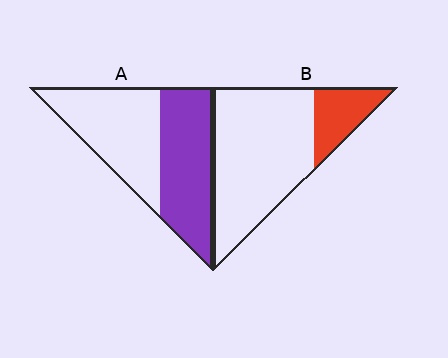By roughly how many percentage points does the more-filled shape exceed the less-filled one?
By roughly 30 percentage points (A over B).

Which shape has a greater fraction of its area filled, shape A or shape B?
Shape A.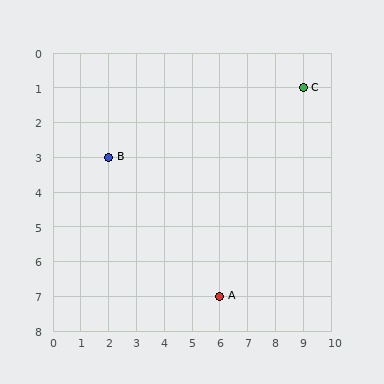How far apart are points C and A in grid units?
Points C and A are 3 columns and 6 rows apart (about 6.7 grid units diagonally).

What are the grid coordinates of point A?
Point A is at grid coordinates (6, 7).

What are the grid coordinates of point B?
Point B is at grid coordinates (2, 3).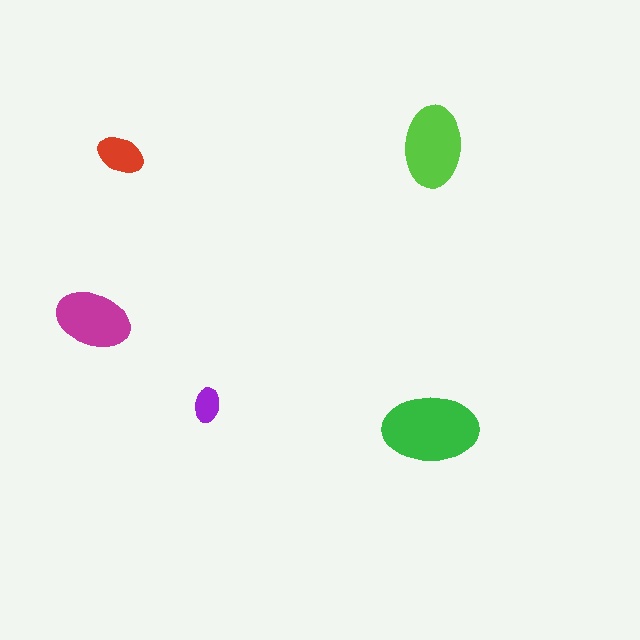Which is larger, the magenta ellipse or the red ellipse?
The magenta one.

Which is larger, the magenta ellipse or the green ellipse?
The green one.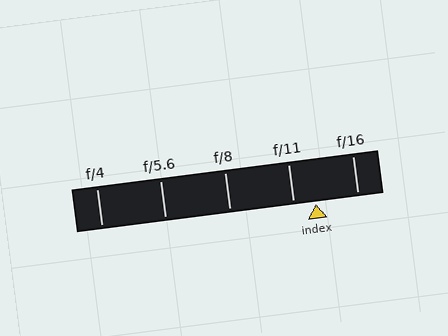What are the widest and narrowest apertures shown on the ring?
The widest aperture shown is f/4 and the narrowest is f/16.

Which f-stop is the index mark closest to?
The index mark is closest to f/11.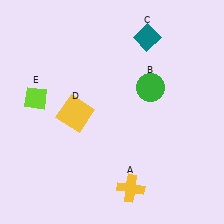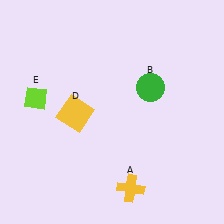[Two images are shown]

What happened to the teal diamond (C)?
The teal diamond (C) was removed in Image 2. It was in the top-right area of Image 1.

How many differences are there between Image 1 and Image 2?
There is 1 difference between the two images.